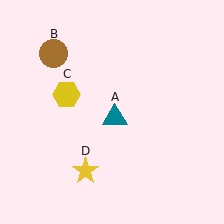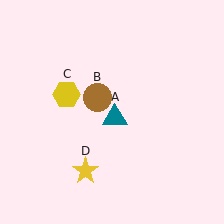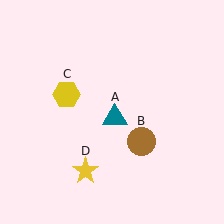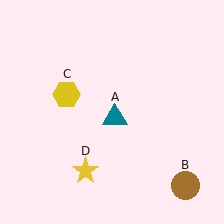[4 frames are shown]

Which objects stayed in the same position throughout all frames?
Teal triangle (object A) and yellow hexagon (object C) and yellow star (object D) remained stationary.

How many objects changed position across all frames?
1 object changed position: brown circle (object B).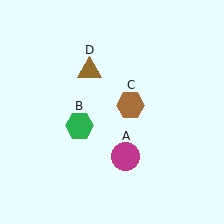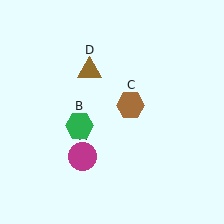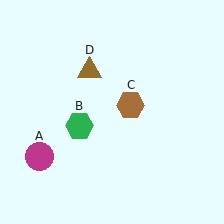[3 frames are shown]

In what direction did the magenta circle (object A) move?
The magenta circle (object A) moved left.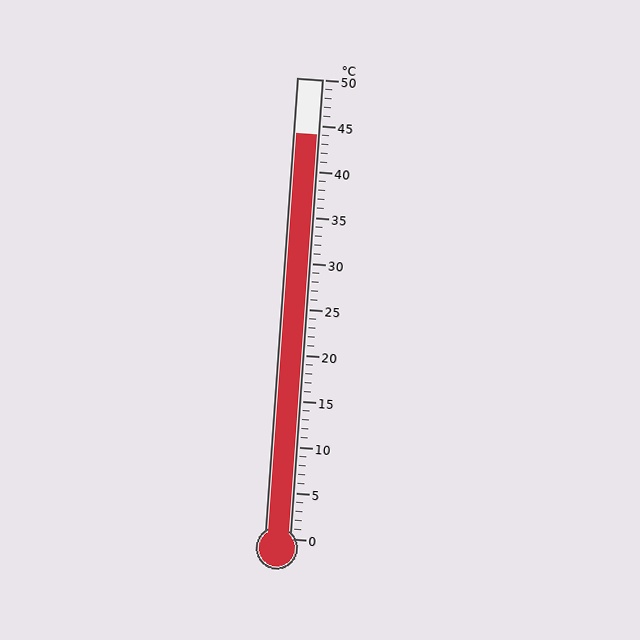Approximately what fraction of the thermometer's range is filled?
The thermometer is filled to approximately 90% of its range.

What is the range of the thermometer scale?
The thermometer scale ranges from 0°C to 50°C.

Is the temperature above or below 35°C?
The temperature is above 35°C.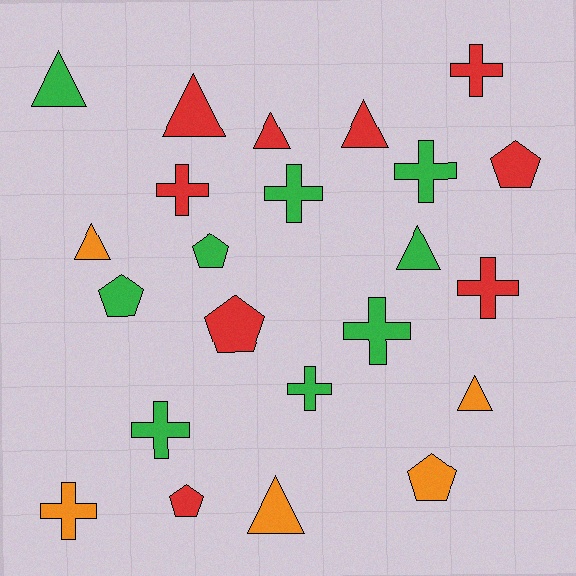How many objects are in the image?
There are 23 objects.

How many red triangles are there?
There are 3 red triangles.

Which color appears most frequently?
Red, with 9 objects.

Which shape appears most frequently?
Cross, with 9 objects.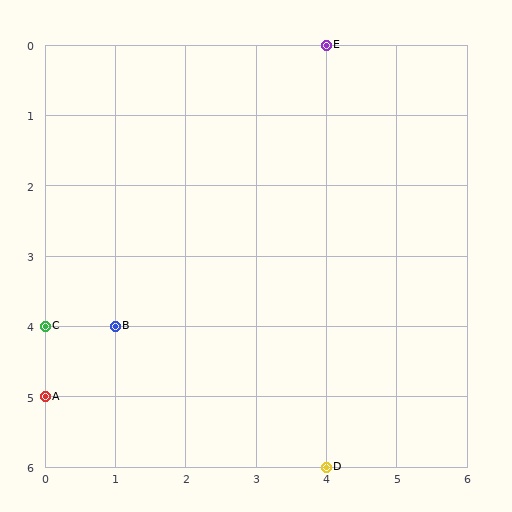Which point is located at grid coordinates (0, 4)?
Point C is at (0, 4).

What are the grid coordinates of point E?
Point E is at grid coordinates (4, 0).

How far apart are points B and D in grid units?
Points B and D are 3 columns and 2 rows apart (about 3.6 grid units diagonally).